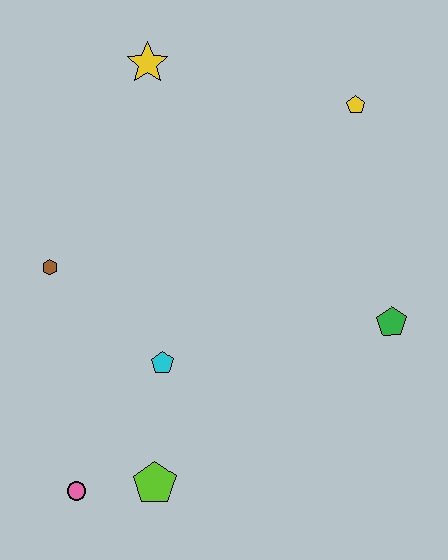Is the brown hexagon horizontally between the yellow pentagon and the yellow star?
No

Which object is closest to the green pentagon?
The yellow pentagon is closest to the green pentagon.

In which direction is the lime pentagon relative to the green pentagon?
The lime pentagon is to the left of the green pentagon.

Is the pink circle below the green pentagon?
Yes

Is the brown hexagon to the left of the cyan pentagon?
Yes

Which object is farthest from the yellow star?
The pink circle is farthest from the yellow star.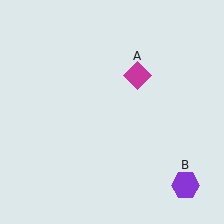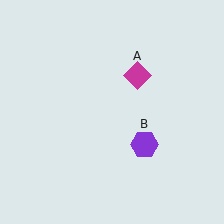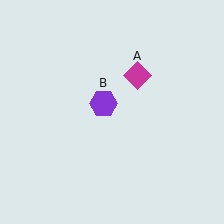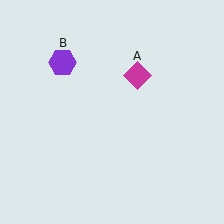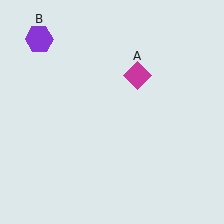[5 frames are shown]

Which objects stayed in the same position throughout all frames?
Magenta diamond (object A) remained stationary.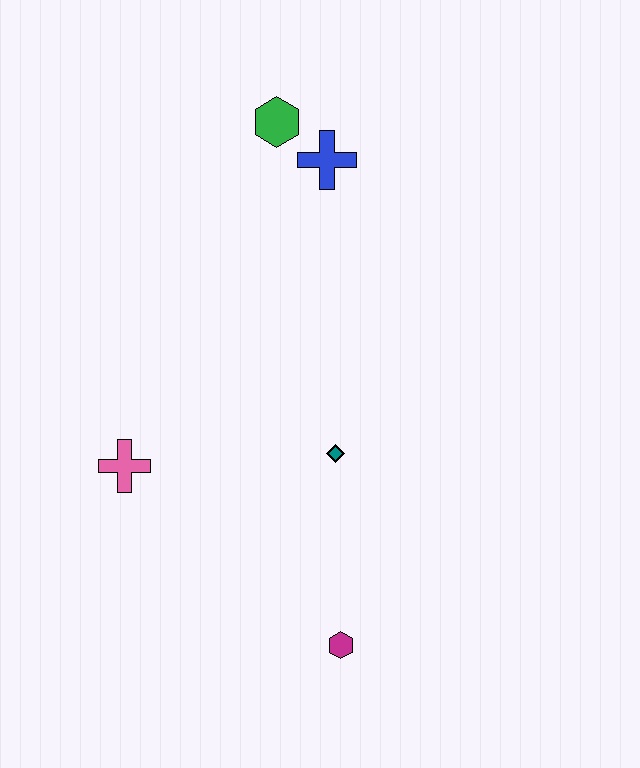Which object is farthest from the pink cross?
The green hexagon is farthest from the pink cross.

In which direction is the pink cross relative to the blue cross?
The pink cross is below the blue cross.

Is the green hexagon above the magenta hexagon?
Yes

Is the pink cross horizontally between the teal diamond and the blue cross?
No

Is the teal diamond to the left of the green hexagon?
No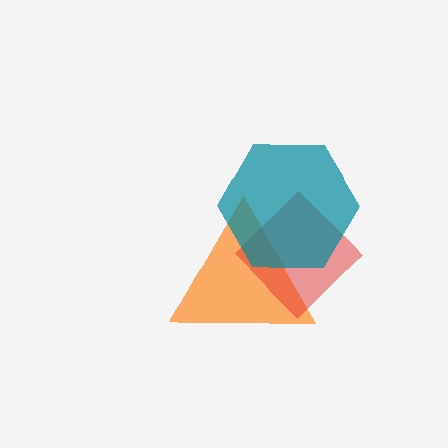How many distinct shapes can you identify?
There are 3 distinct shapes: an orange triangle, a red diamond, a teal hexagon.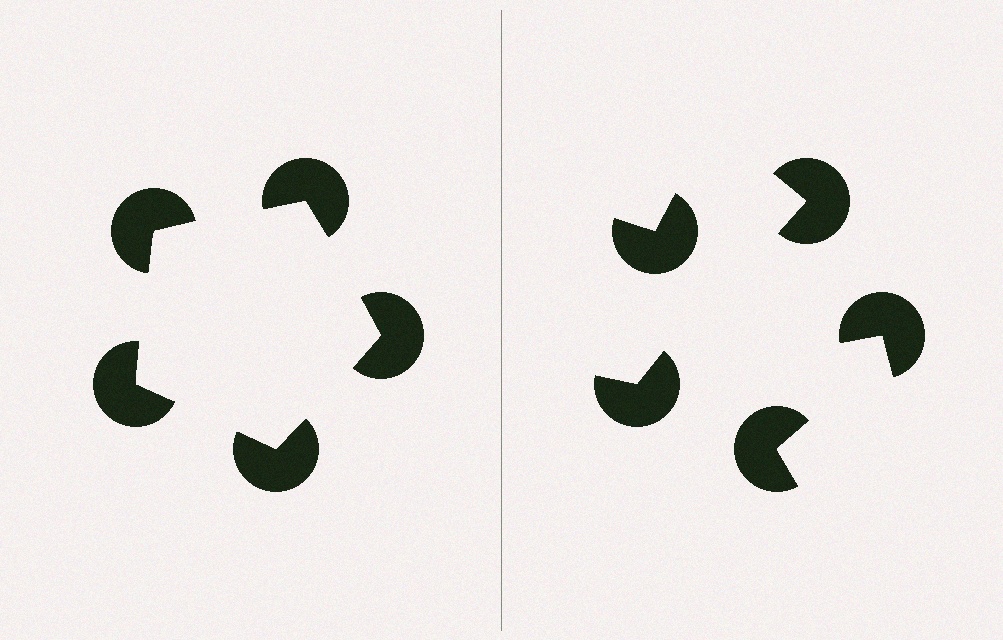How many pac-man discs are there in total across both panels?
10 — 5 on each side.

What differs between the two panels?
The pac-man discs are positioned identically on both sides; only the wedge orientations differ. On the left they align to a pentagon; on the right they are misaligned.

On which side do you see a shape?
An illusory pentagon appears on the left side. On the right side the wedge cuts are rotated, so no coherent shape forms.